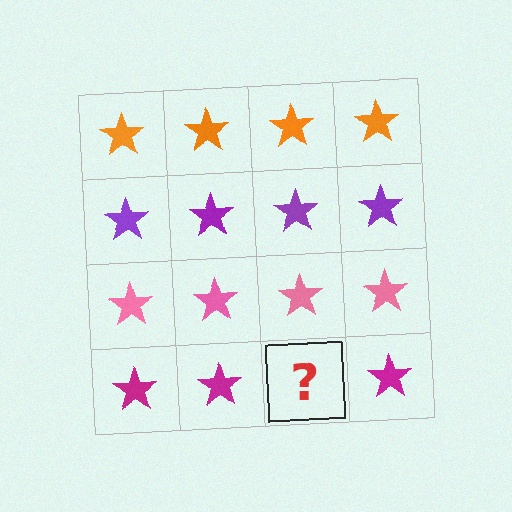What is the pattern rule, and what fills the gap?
The rule is that each row has a consistent color. The gap should be filled with a magenta star.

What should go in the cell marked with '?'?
The missing cell should contain a magenta star.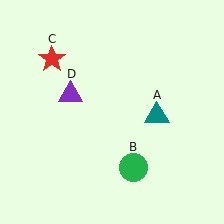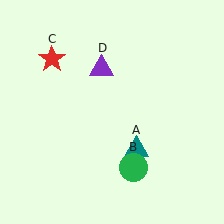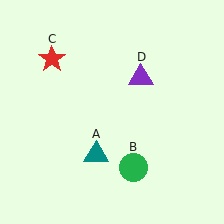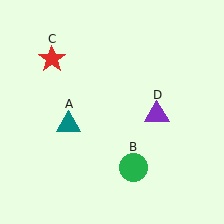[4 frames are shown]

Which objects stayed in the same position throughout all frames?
Green circle (object B) and red star (object C) remained stationary.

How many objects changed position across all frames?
2 objects changed position: teal triangle (object A), purple triangle (object D).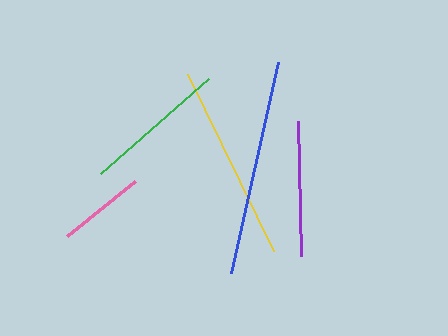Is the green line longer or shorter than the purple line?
The green line is longer than the purple line.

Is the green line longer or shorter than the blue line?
The blue line is longer than the green line.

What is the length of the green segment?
The green segment is approximately 144 pixels long.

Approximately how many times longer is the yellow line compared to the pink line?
The yellow line is approximately 2.3 times the length of the pink line.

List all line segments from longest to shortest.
From longest to shortest: blue, yellow, green, purple, pink.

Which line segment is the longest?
The blue line is the longest at approximately 216 pixels.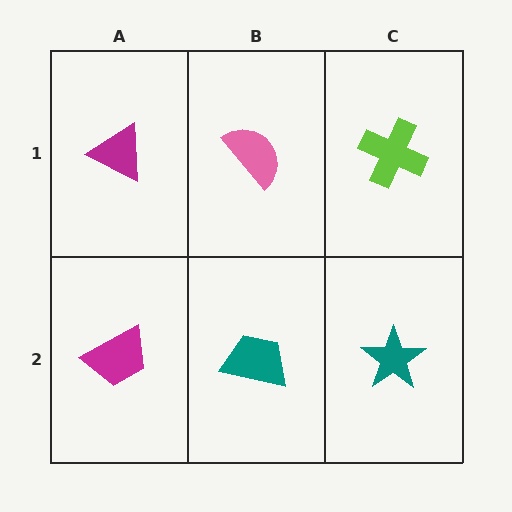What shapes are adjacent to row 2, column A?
A magenta triangle (row 1, column A), a teal trapezoid (row 2, column B).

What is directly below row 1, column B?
A teal trapezoid.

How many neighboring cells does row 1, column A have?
2.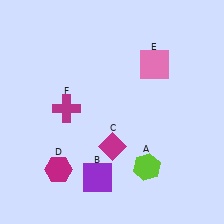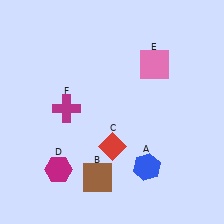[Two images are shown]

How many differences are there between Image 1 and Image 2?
There are 3 differences between the two images.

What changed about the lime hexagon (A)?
In Image 1, A is lime. In Image 2, it changed to blue.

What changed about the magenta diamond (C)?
In Image 1, C is magenta. In Image 2, it changed to red.